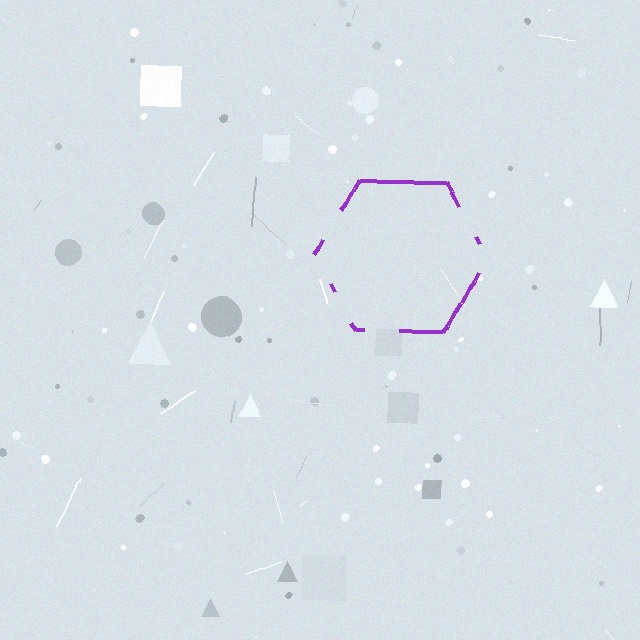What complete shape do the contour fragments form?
The contour fragments form a hexagon.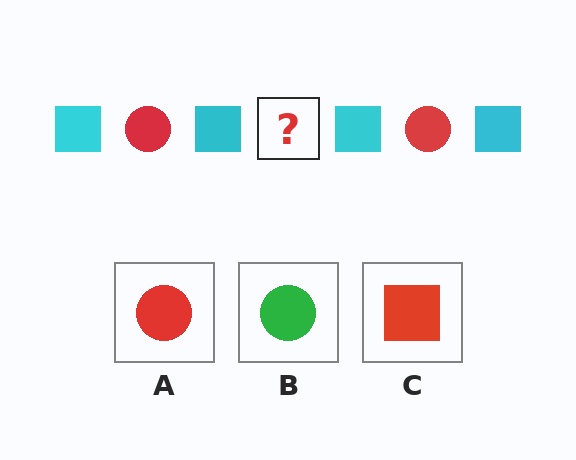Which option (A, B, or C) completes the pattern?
A.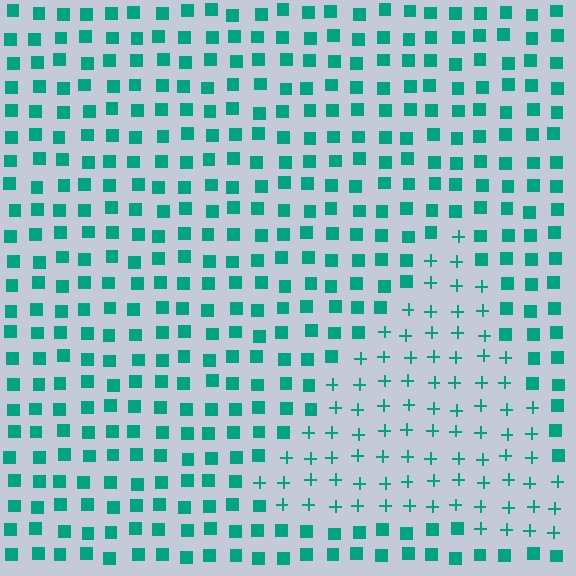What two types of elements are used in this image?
The image uses plus signs inside the triangle region and squares outside it.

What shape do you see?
I see a triangle.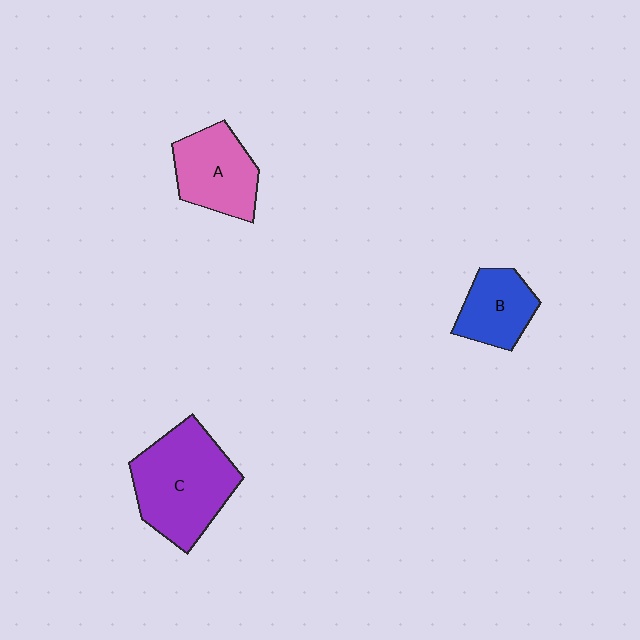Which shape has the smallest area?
Shape B (blue).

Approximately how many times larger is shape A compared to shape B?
Approximately 1.3 times.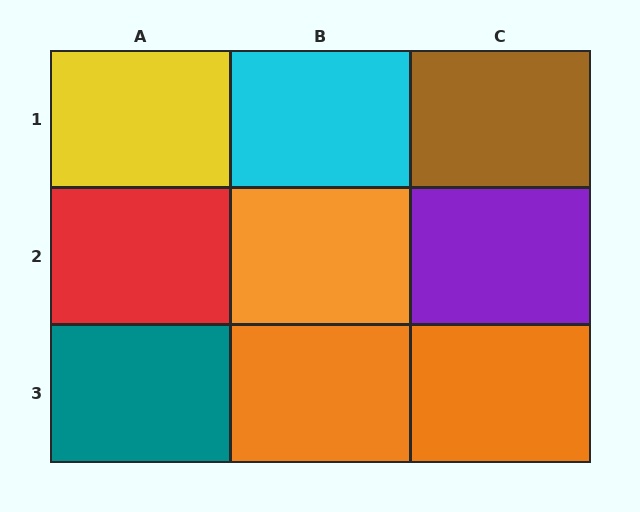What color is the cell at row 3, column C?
Orange.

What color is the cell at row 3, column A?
Teal.